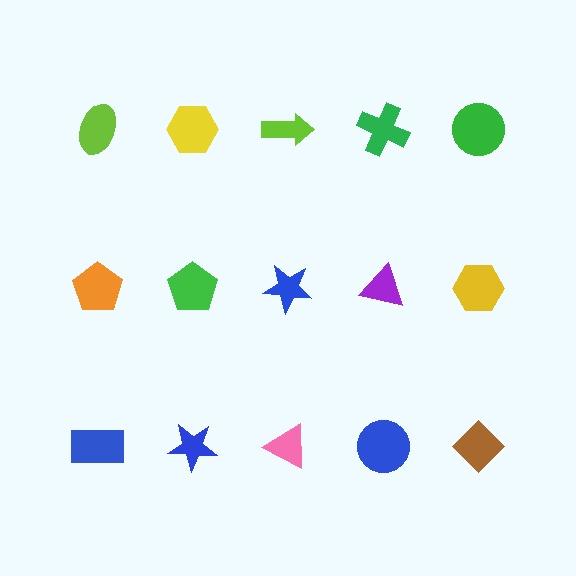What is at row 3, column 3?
A pink triangle.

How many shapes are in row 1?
5 shapes.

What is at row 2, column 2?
A green pentagon.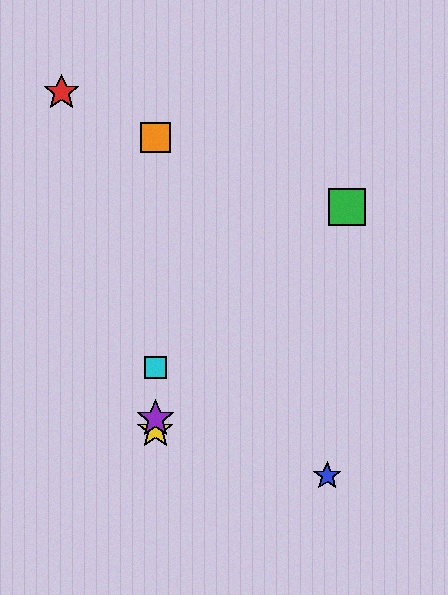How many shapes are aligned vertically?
4 shapes (the yellow star, the purple star, the orange square, the cyan square) are aligned vertically.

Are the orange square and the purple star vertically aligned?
Yes, both are at x≈155.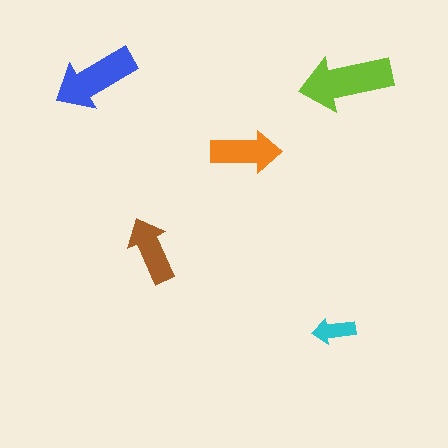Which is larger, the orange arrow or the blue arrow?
The blue one.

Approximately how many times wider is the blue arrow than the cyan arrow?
About 2 times wider.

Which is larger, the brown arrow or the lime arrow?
The lime one.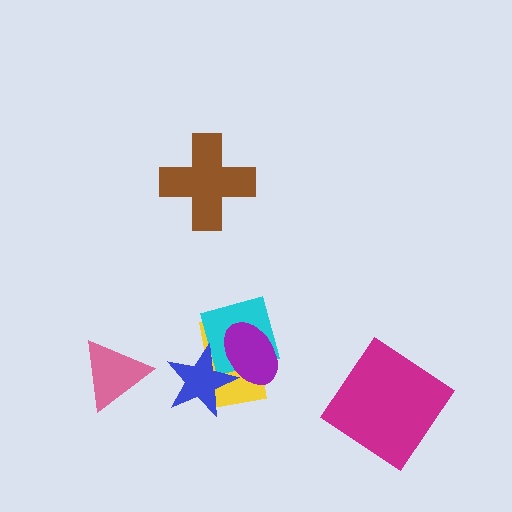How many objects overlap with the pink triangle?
0 objects overlap with the pink triangle.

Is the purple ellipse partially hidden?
No, no other shape covers it.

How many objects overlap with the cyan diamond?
3 objects overlap with the cyan diamond.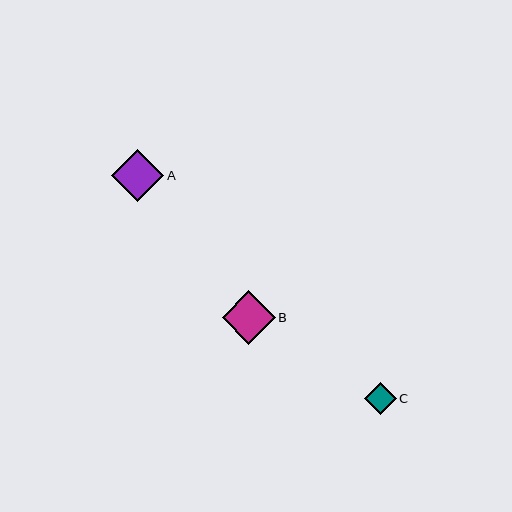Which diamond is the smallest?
Diamond C is the smallest with a size of approximately 32 pixels.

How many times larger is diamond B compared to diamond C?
Diamond B is approximately 1.7 times the size of diamond C.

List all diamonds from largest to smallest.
From largest to smallest: B, A, C.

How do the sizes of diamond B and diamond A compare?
Diamond B and diamond A are approximately the same size.